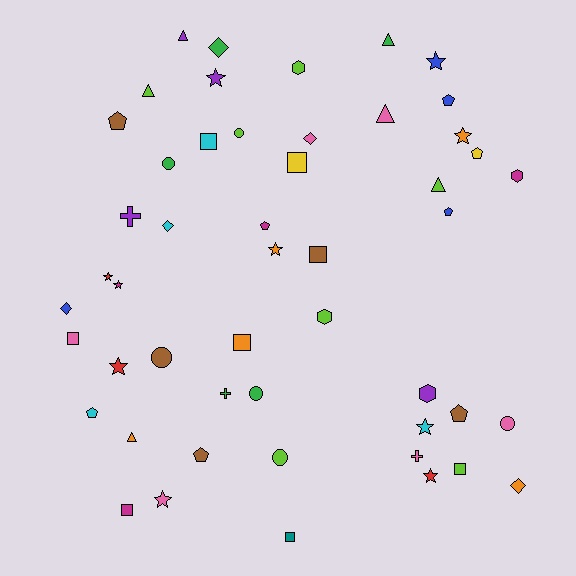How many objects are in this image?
There are 50 objects.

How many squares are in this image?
There are 8 squares.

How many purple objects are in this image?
There are 4 purple objects.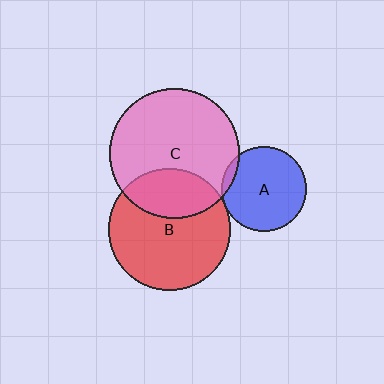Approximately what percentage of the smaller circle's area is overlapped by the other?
Approximately 5%.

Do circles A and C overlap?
Yes.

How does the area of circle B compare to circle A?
Approximately 2.1 times.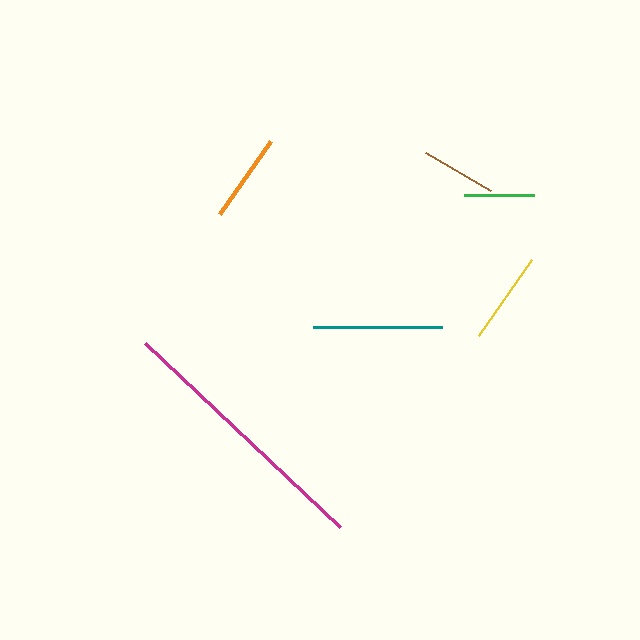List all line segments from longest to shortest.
From longest to shortest: magenta, teal, yellow, orange, brown, green.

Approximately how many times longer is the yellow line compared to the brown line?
The yellow line is approximately 1.2 times the length of the brown line.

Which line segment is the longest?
The magenta line is the longest at approximately 268 pixels.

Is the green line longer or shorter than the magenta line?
The magenta line is longer than the green line.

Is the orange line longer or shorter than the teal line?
The teal line is longer than the orange line.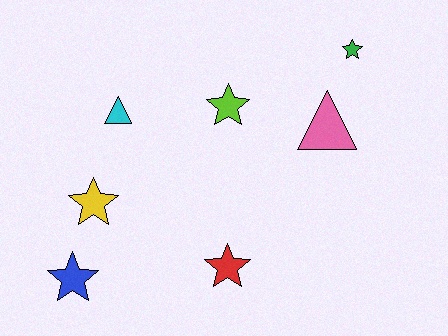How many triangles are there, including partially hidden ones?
There are 2 triangles.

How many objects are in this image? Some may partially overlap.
There are 7 objects.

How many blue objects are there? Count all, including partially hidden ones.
There is 1 blue object.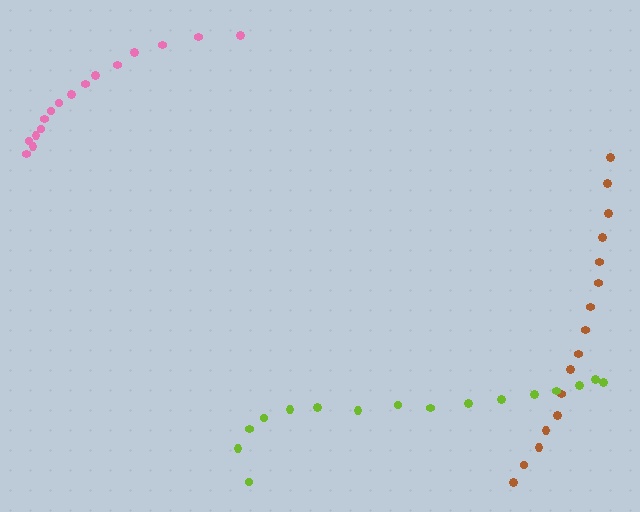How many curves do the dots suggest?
There are 3 distinct paths.